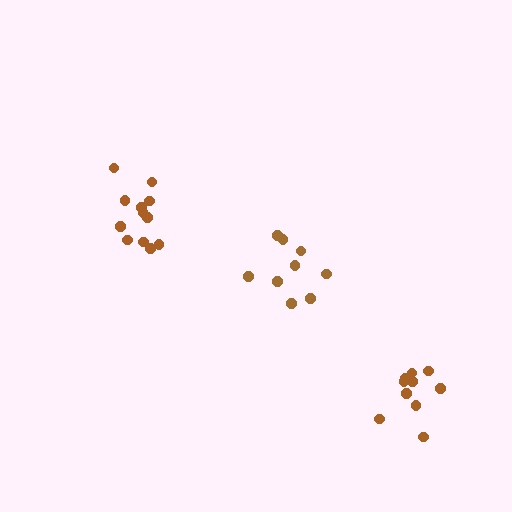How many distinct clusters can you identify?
There are 3 distinct clusters.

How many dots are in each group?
Group 1: 9 dots, Group 2: 12 dots, Group 3: 12 dots (33 total).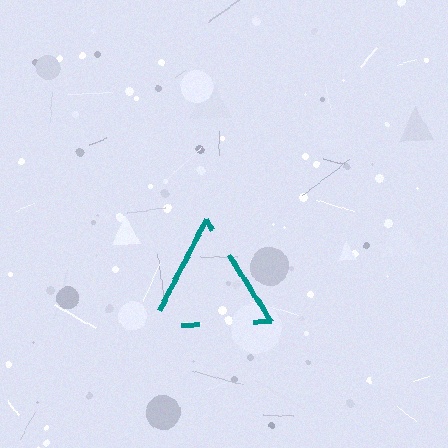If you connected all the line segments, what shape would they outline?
They would outline a triangle.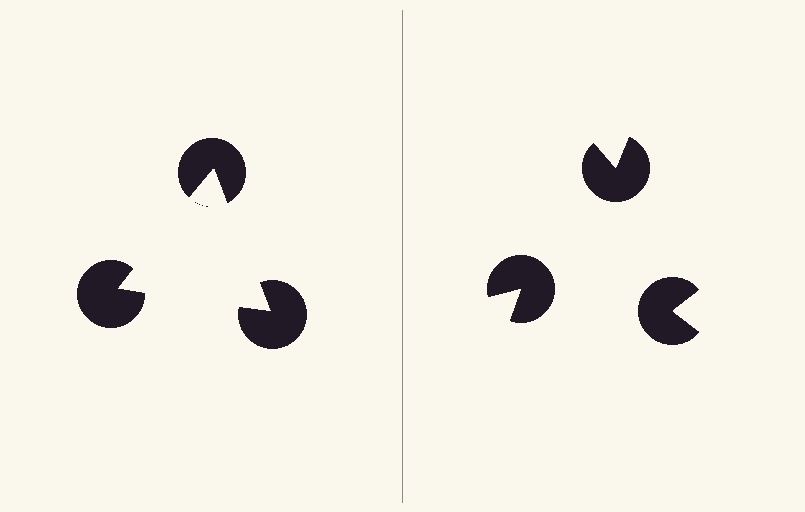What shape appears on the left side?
An illusory triangle.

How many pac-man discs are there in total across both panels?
6 — 3 on each side.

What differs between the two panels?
The pac-man discs are positioned identically on both sides; only the wedge orientations differ. On the left they align to a triangle; on the right they are misaligned.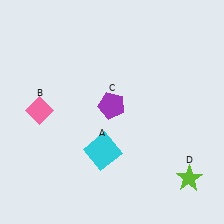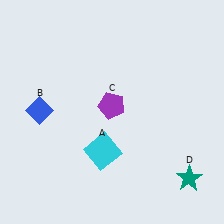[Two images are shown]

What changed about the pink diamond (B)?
In Image 1, B is pink. In Image 2, it changed to blue.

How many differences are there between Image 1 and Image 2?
There are 2 differences between the two images.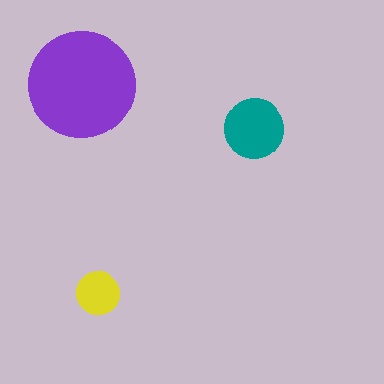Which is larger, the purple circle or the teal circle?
The purple one.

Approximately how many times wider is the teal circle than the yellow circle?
About 1.5 times wider.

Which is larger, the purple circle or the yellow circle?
The purple one.